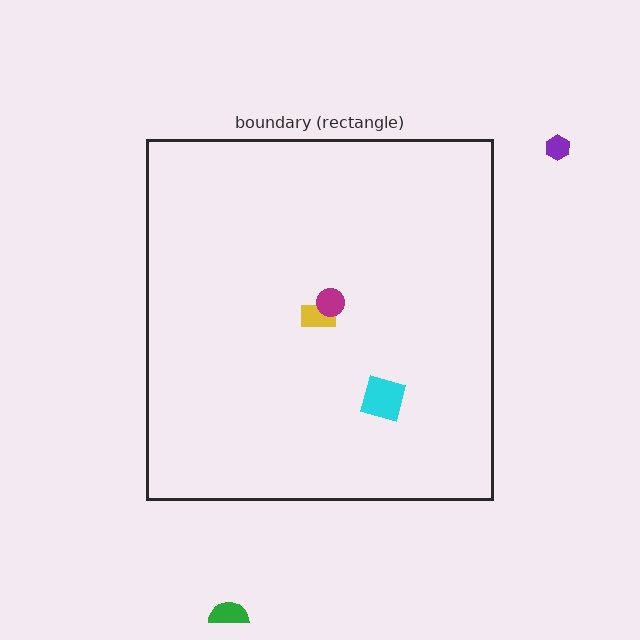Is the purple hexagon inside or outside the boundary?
Outside.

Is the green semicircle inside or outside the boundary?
Outside.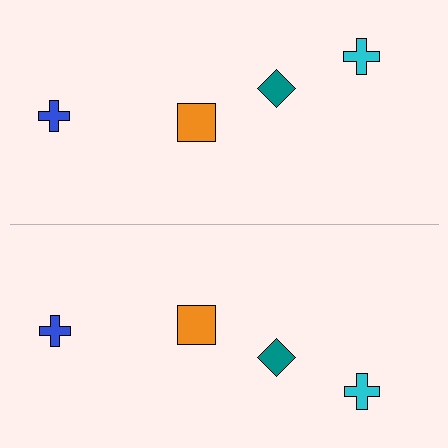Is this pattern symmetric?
Yes, this pattern has bilateral (reflection) symmetry.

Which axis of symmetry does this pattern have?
The pattern has a horizontal axis of symmetry running through the center of the image.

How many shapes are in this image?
There are 8 shapes in this image.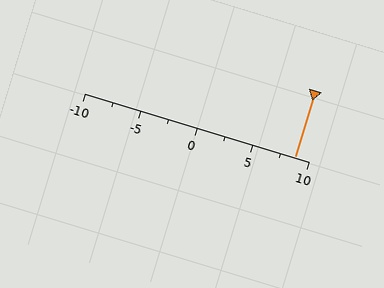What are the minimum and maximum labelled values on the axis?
The axis runs from -10 to 10.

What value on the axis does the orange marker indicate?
The marker indicates approximately 8.8.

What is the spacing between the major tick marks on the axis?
The major ticks are spaced 5 apart.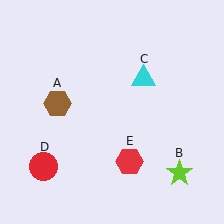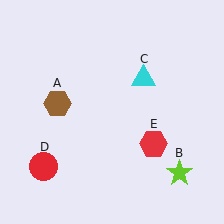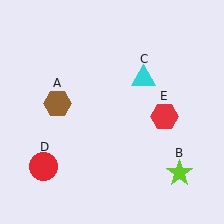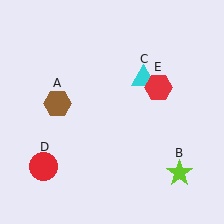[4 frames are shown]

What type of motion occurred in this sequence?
The red hexagon (object E) rotated counterclockwise around the center of the scene.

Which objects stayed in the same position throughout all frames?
Brown hexagon (object A) and lime star (object B) and cyan triangle (object C) and red circle (object D) remained stationary.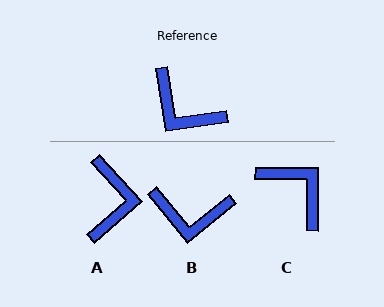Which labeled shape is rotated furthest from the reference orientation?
C, about 171 degrees away.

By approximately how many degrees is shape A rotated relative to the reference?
Approximately 124 degrees counter-clockwise.